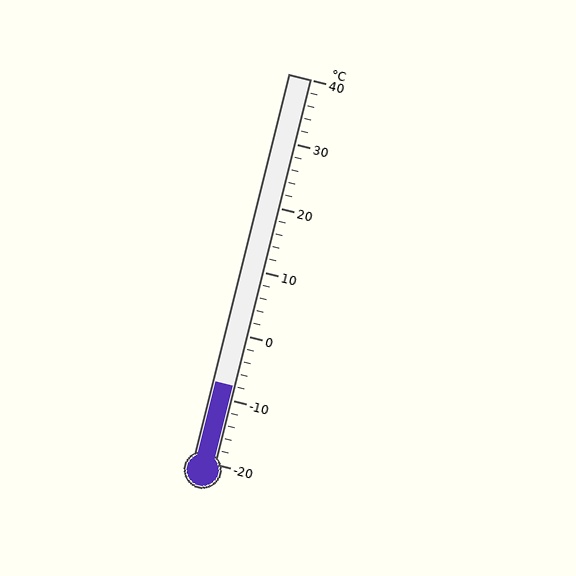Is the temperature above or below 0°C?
The temperature is below 0°C.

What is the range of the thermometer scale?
The thermometer scale ranges from -20°C to 40°C.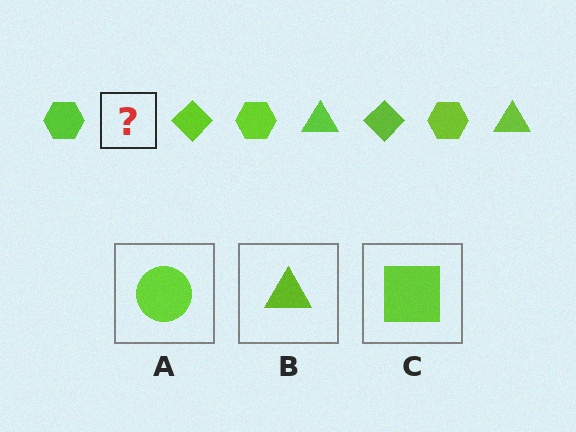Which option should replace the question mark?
Option B.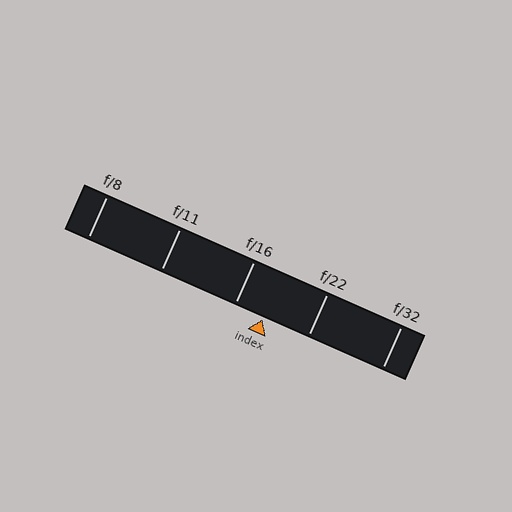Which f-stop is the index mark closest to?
The index mark is closest to f/16.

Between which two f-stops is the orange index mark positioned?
The index mark is between f/16 and f/22.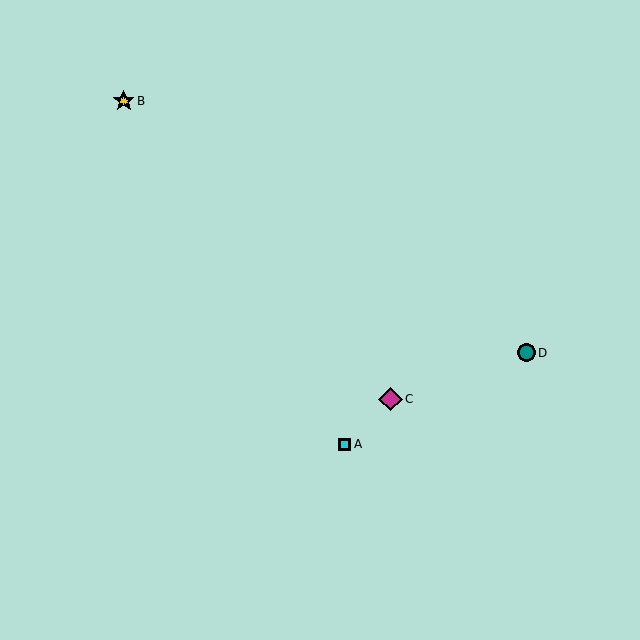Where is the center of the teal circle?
The center of the teal circle is at (526, 353).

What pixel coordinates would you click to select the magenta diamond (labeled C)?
Click at (390, 399) to select the magenta diamond C.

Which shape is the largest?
The magenta diamond (labeled C) is the largest.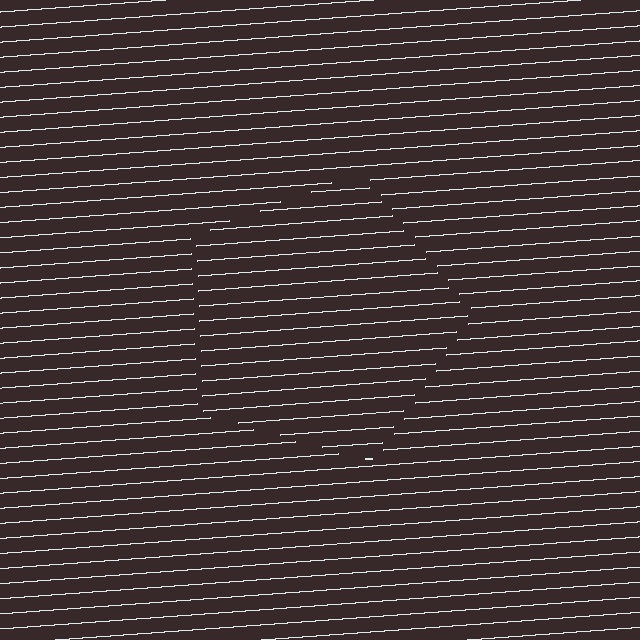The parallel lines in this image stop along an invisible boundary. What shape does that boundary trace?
An illusory pentagon. The interior of the shape contains the same grating, shifted by half a period — the contour is defined by the phase discontinuity where line-ends from the inner and outer gratings abut.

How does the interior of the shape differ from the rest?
The interior of the shape contains the same grating, shifted by half a period — the contour is defined by the phase discontinuity where line-ends from the inner and outer gratings abut.